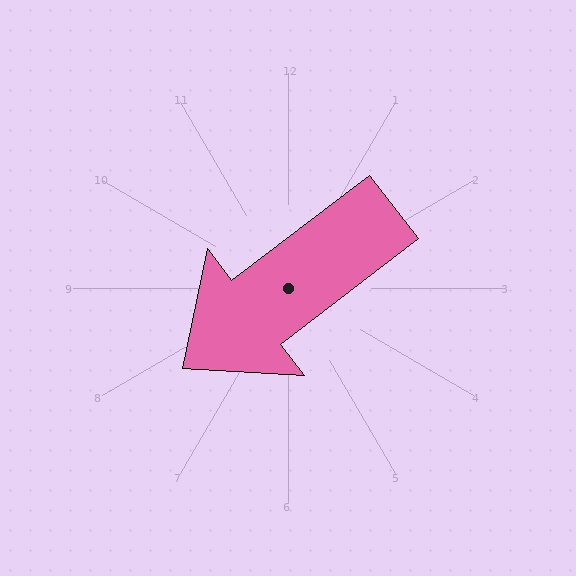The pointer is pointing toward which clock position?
Roughly 8 o'clock.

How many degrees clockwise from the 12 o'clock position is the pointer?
Approximately 233 degrees.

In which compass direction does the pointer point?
Southwest.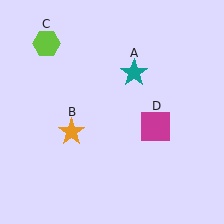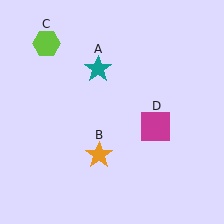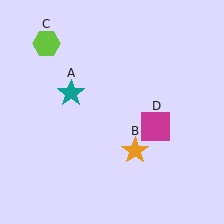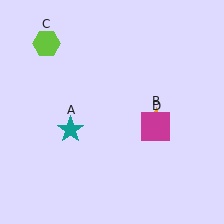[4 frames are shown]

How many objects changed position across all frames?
2 objects changed position: teal star (object A), orange star (object B).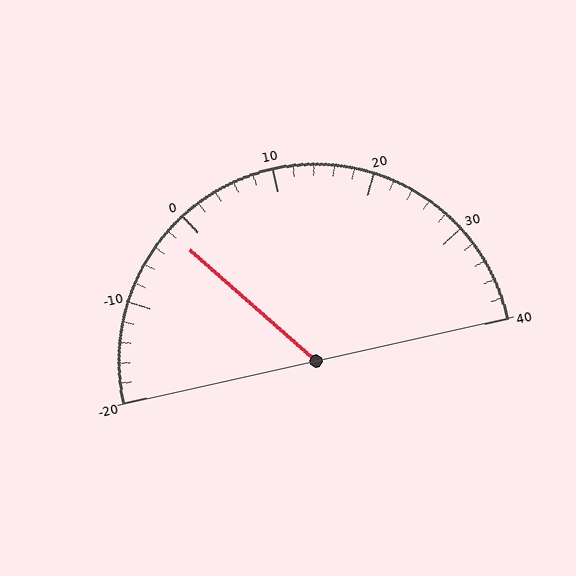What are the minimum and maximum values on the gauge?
The gauge ranges from -20 to 40.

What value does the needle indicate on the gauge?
The needle indicates approximately -2.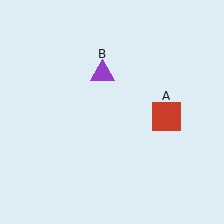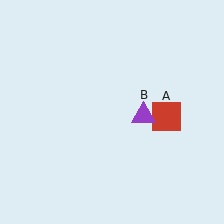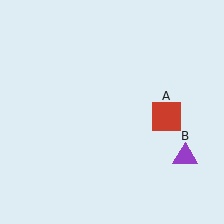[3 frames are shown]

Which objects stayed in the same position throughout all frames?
Red square (object A) remained stationary.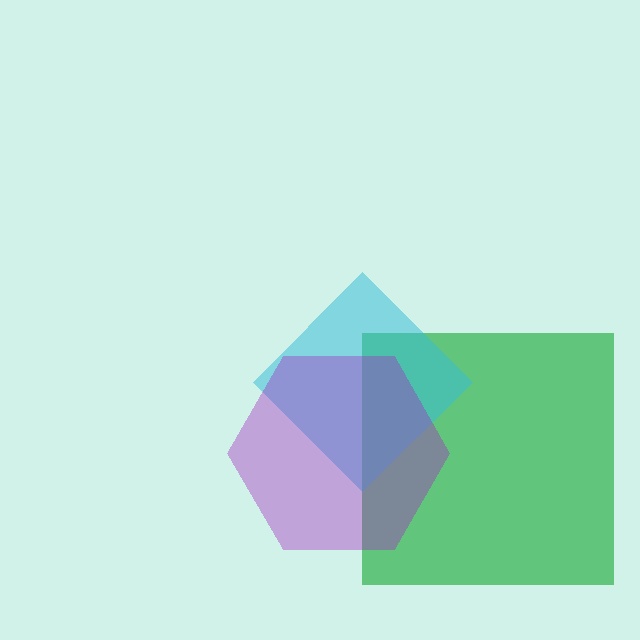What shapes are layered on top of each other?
The layered shapes are: a green square, a cyan diamond, a purple hexagon.